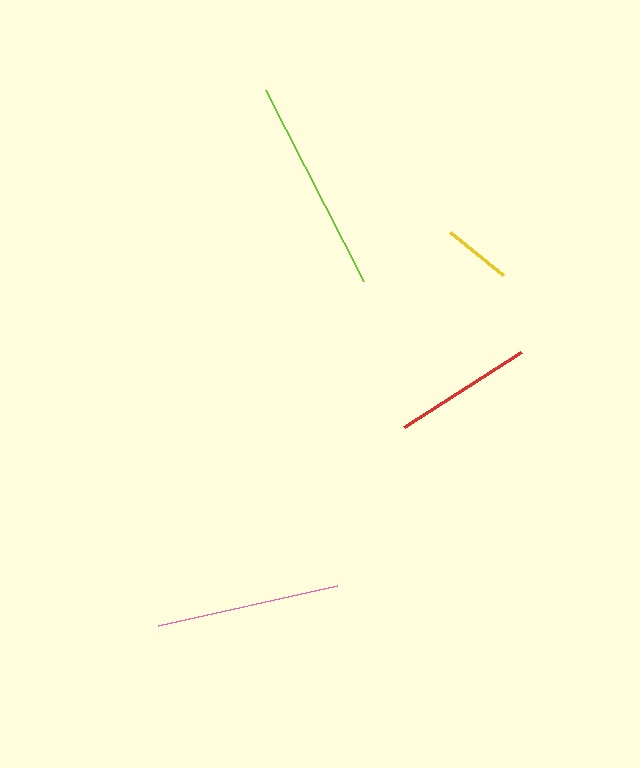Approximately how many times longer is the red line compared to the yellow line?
The red line is approximately 2.0 times the length of the yellow line.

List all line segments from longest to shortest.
From longest to shortest: lime, pink, red, yellow.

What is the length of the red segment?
The red segment is approximately 139 pixels long.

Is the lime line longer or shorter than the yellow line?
The lime line is longer than the yellow line.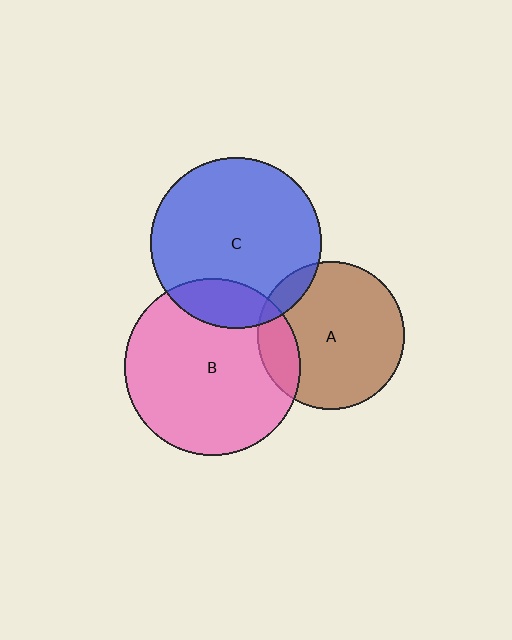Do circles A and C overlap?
Yes.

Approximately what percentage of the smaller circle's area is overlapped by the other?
Approximately 10%.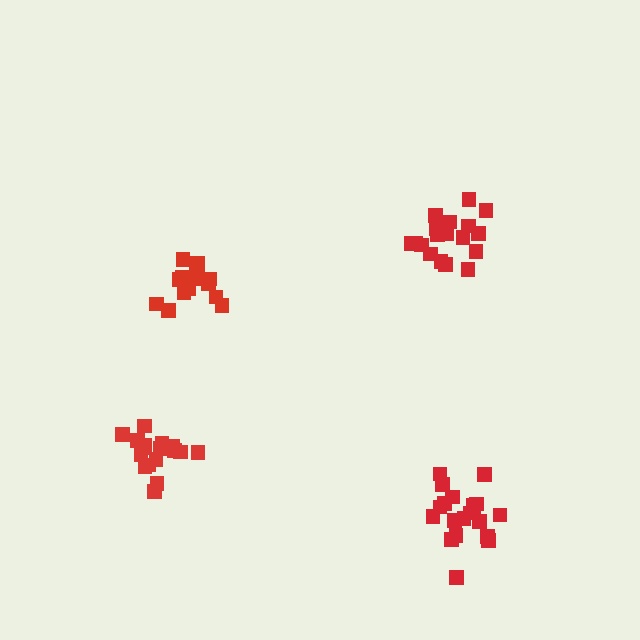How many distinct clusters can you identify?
There are 4 distinct clusters.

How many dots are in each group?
Group 1: 20 dots, Group 2: 17 dots, Group 3: 18 dots, Group 4: 15 dots (70 total).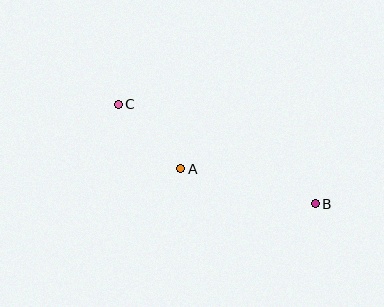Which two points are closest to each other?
Points A and C are closest to each other.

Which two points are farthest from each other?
Points B and C are farthest from each other.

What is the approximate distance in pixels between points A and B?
The distance between A and B is approximately 139 pixels.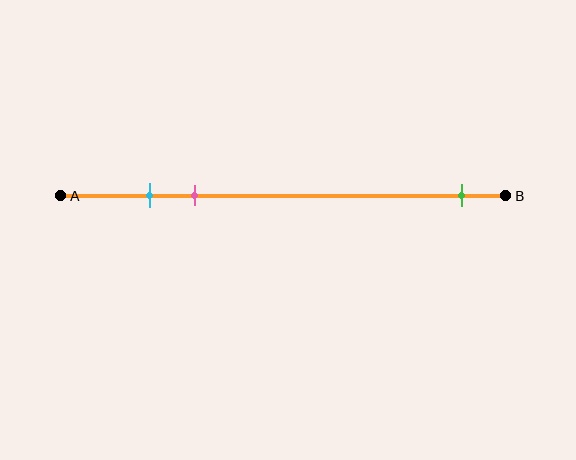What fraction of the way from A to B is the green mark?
The green mark is approximately 90% (0.9) of the way from A to B.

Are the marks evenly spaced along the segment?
No, the marks are not evenly spaced.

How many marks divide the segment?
There are 3 marks dividing the segment.